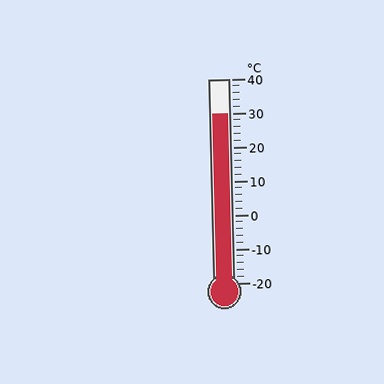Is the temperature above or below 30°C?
The temperature is at 30°C.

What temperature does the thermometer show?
The thermometer shows approximately 30°C.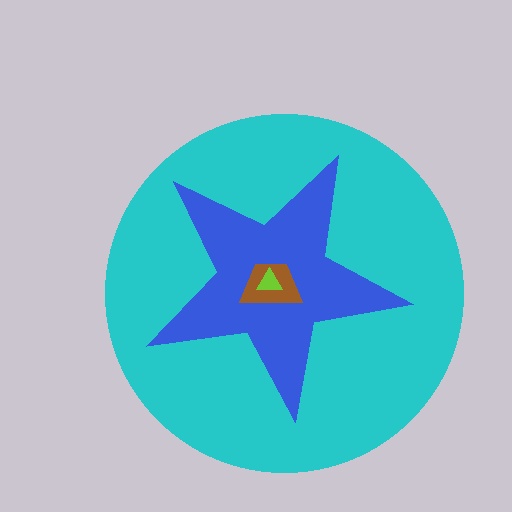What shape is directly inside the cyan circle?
The blue star.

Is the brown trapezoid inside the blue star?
Yes.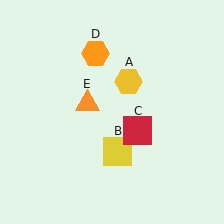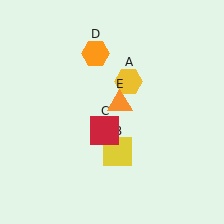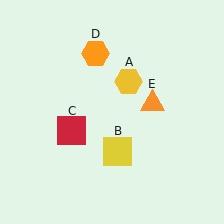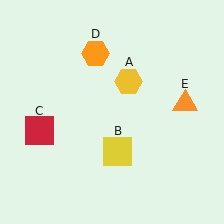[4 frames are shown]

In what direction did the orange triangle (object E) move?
The orange triangle (object E) moved right.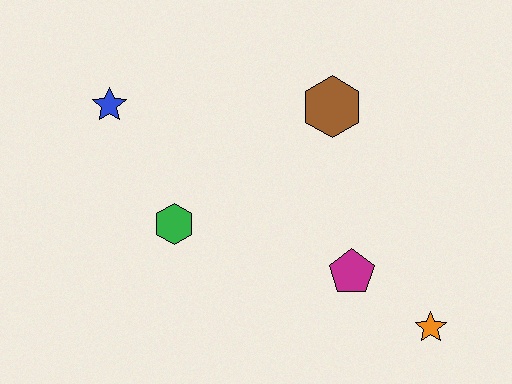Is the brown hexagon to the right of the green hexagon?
Yes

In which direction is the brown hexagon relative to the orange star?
The brown hexagon is above the orange star.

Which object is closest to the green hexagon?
The blue star is closest to the green hexagon.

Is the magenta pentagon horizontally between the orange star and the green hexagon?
Yes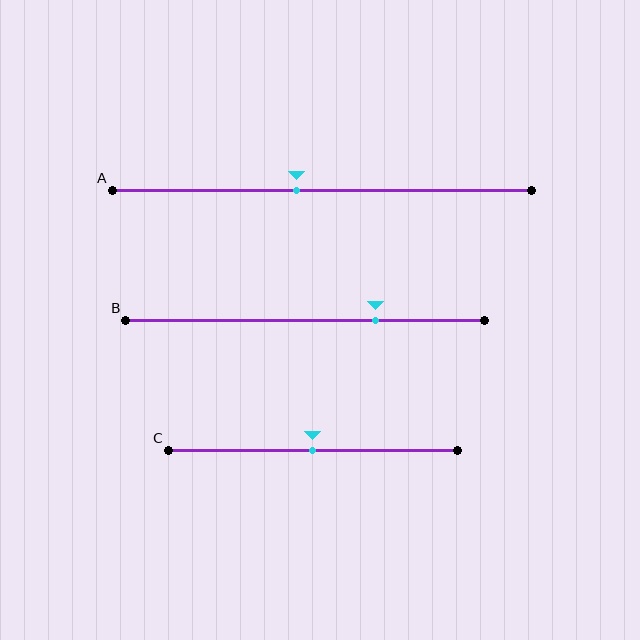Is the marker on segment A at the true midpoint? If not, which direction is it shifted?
No, the marker on segment A is shifted to the left by about 6% of the segment length.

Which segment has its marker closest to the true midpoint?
Segment C has its marker closest to the true midpoint.